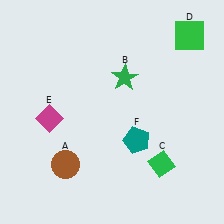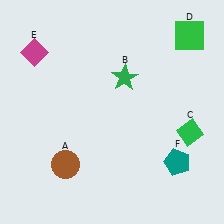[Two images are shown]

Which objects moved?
The objects that moved are: the green diamond (C), the magenta diamond (E), the teal pentagon (F).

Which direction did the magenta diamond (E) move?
The magenta diamond (E) moved up.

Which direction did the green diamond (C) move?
The green diamond (C) moved up.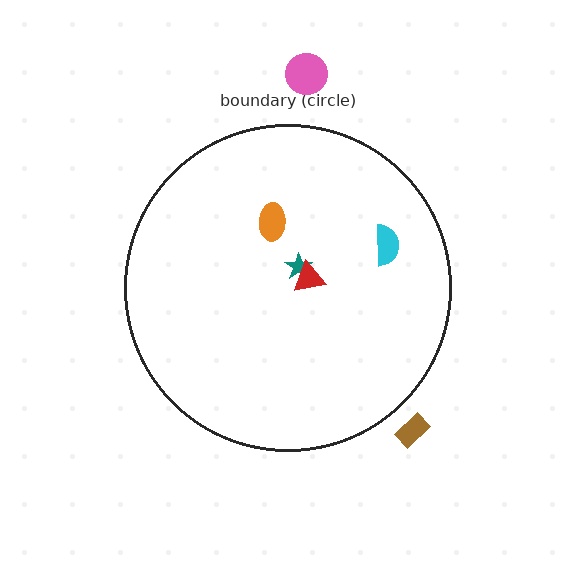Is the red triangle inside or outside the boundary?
Inside.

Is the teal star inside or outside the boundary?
Inside.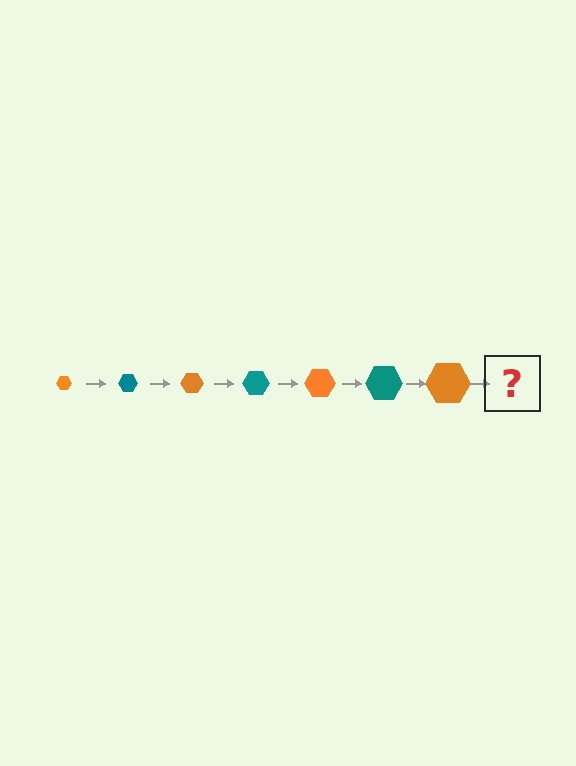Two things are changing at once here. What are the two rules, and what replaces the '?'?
The two rules are that the hexagon grows larger each step and the color cycles through orange and teal. The '?' should be a teal hexagon, larger than the previous one.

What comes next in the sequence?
The next element should be a teal hexagon, larger than the previous one.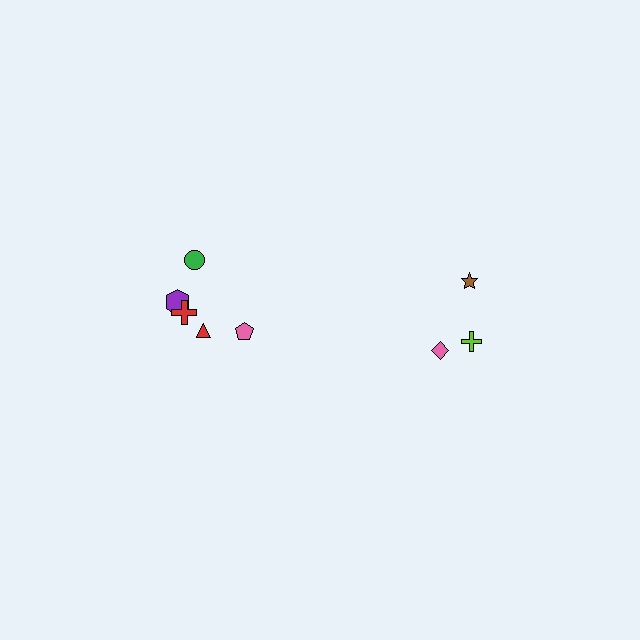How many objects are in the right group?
There are 3 objects.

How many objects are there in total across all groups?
There are 8 objects.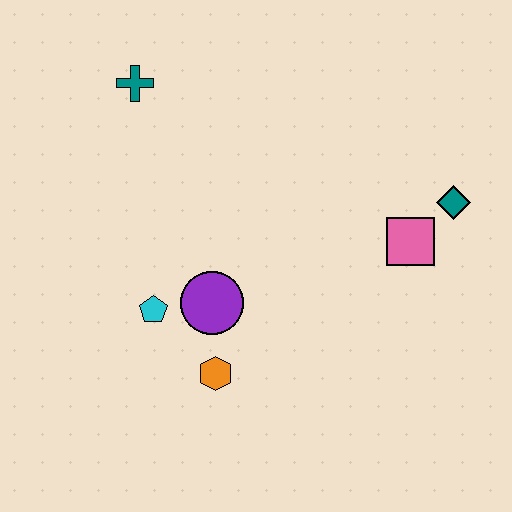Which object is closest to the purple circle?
The cyan pentagon is closest to the purple circle.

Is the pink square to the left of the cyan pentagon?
No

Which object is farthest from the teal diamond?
The teal cross is farthest from the teal diamond.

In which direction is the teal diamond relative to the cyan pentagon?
The teal diamond is to the right of the cyan pentagon.